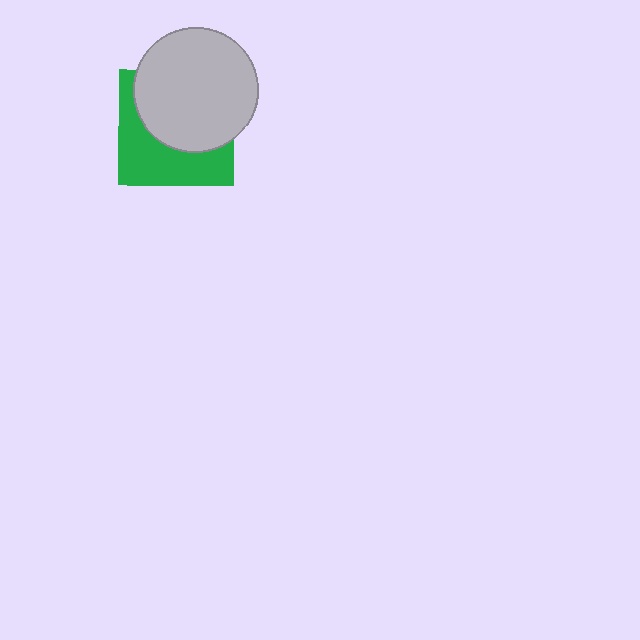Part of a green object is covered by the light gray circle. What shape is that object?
It is a square.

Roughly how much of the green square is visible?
About half of it is visible (roughly 45%).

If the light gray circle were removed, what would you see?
You would see the complete green square.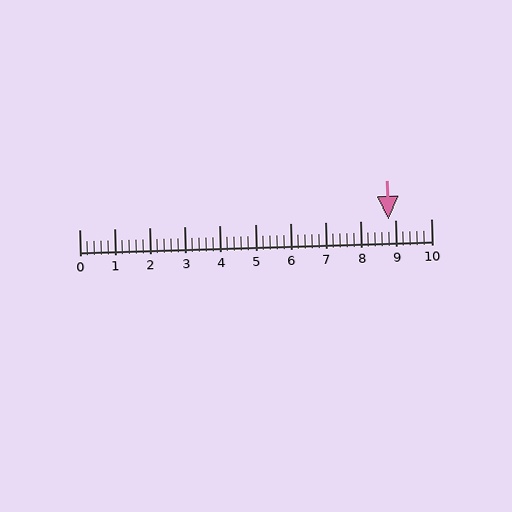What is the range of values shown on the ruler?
The ruler shows values from 0 to 10.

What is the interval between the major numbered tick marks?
The major tick marks are spaced 1 units apart.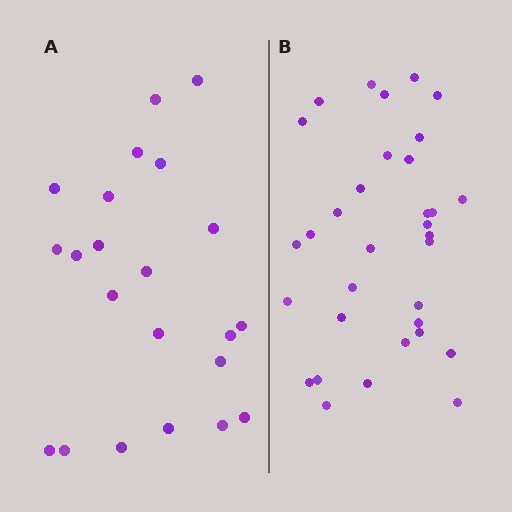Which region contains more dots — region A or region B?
Region B (the right region) has more dots.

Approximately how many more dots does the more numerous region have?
Region B has roughly 12 or so more dots than region A.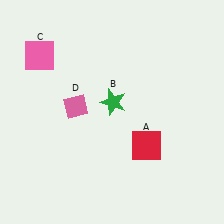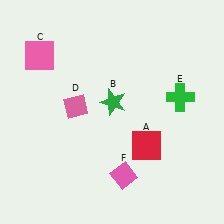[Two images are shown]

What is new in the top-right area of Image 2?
A green cross (E) was added in the top-right area of Image 2.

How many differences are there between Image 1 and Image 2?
There are 2 differences between the two images.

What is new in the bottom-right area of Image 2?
A pink diamond (F) was added in the bottom-right area of Image 2.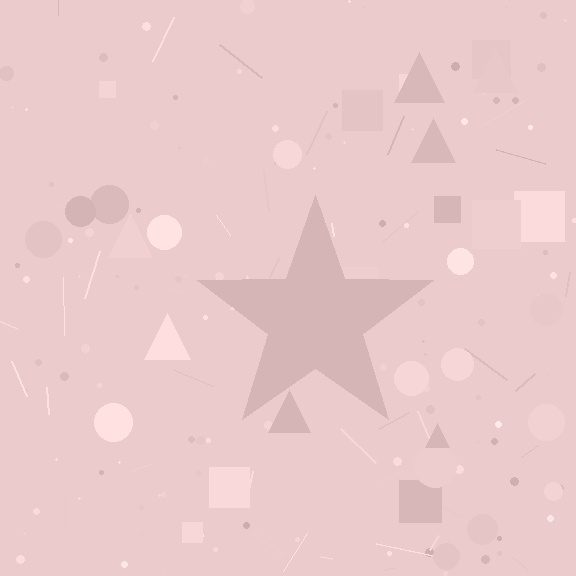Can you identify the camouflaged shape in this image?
The camouflaged shape is a star.